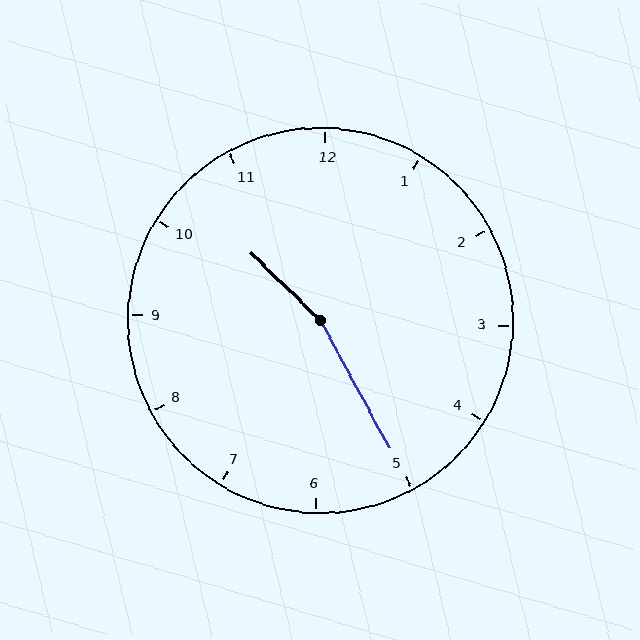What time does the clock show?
10:25.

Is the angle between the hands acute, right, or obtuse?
It is obtuse.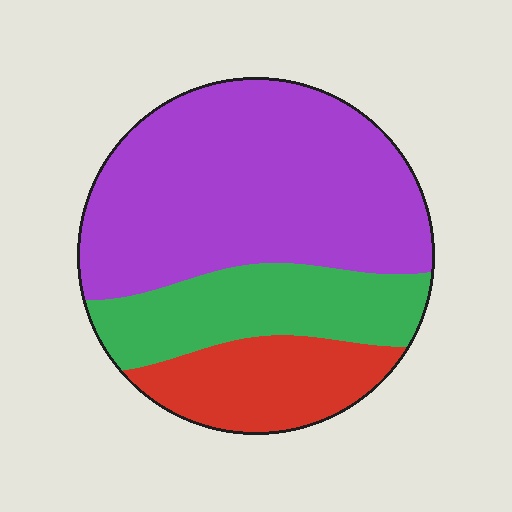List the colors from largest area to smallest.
From largest to smallest: purple, green, red.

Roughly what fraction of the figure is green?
Green covers 24% of the figure.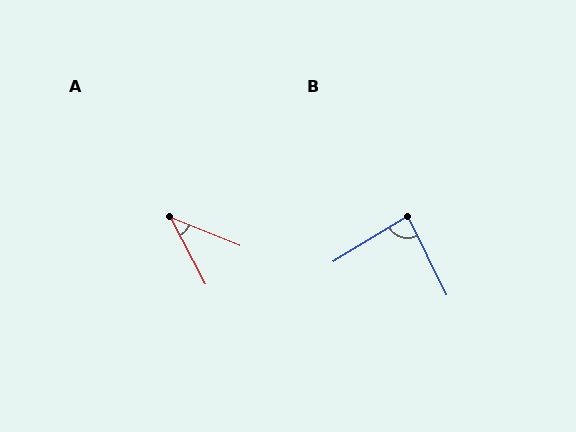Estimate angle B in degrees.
Approximately 84 degrees.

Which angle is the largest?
B, at approximately 84 degrees.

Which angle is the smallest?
A, at approximately 41 degrees.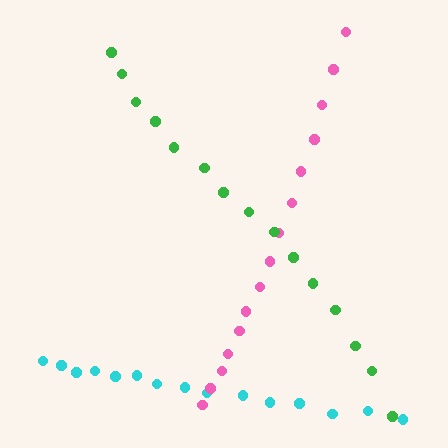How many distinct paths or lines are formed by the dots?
There are 3 distinct paths.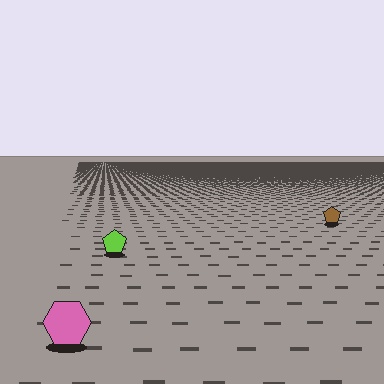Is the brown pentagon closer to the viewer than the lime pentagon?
No. The lime pentagon is closer — you can tell from the texture gradient: the ground texture is coarser near it.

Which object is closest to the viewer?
The pink hexagon is closest. The texture marks near it are larger and more spread out.